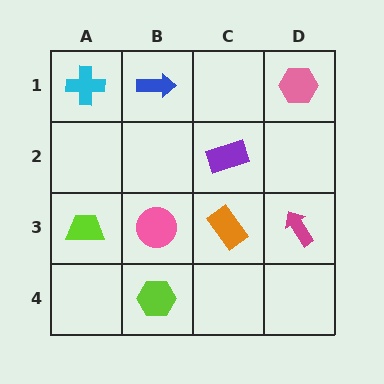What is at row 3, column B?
A pink circle.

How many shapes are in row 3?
4 shapes.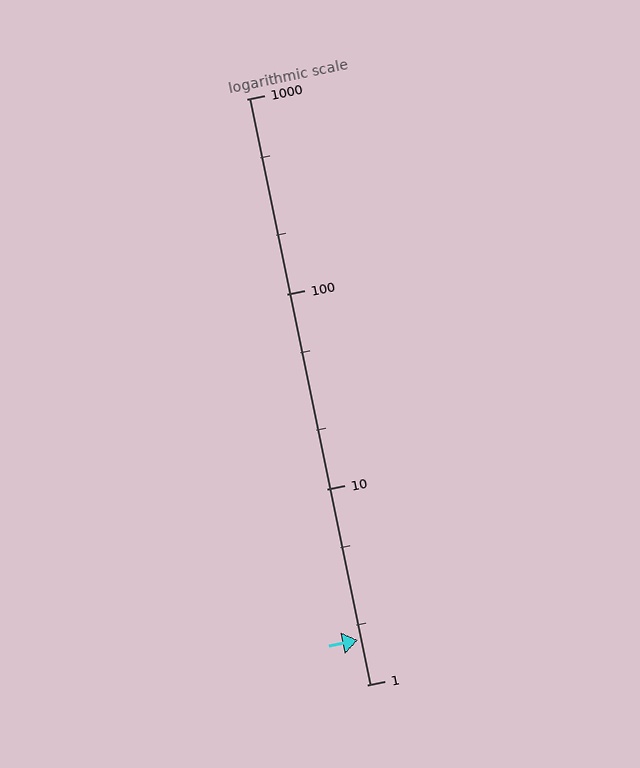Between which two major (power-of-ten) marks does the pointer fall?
The pointer is between 1 and 10.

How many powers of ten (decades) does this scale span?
The scale spans 3 decades, from 1 to 1000.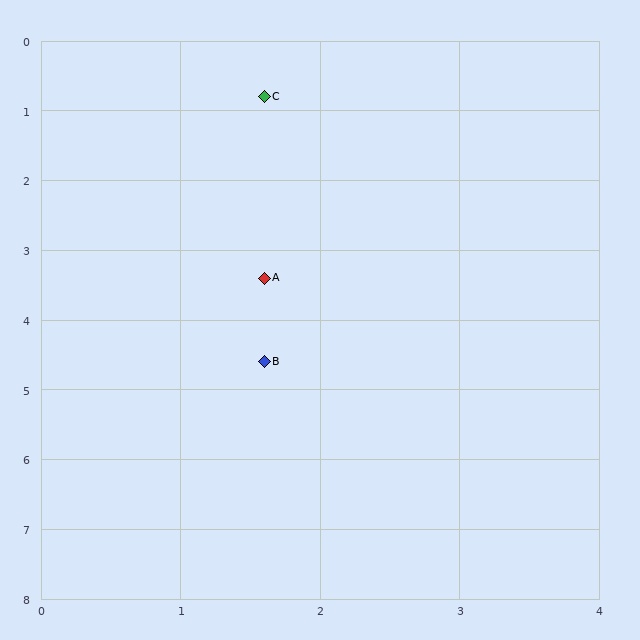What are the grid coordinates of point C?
Point C is at approximately (1.6, 0.8).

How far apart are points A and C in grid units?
Points A and C are about 2.6 grid units apart.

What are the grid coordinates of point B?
Point B is at approximately (1.6, 4.6).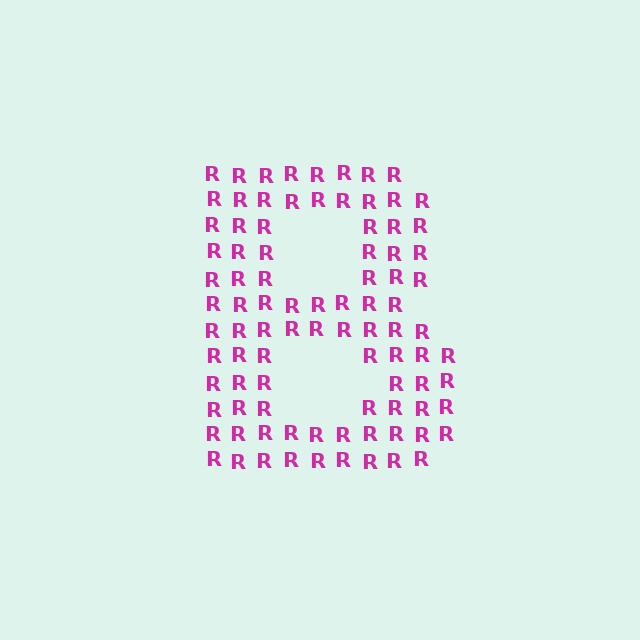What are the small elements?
The small elements are letter R's.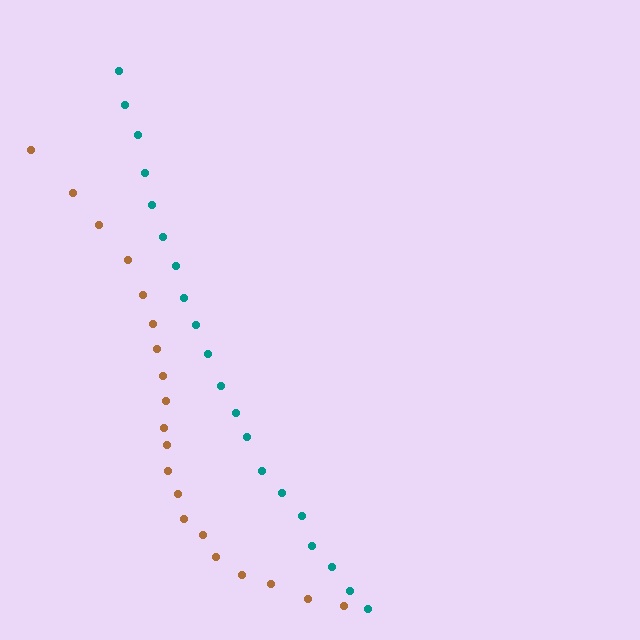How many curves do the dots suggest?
There are 2 distinct paths.